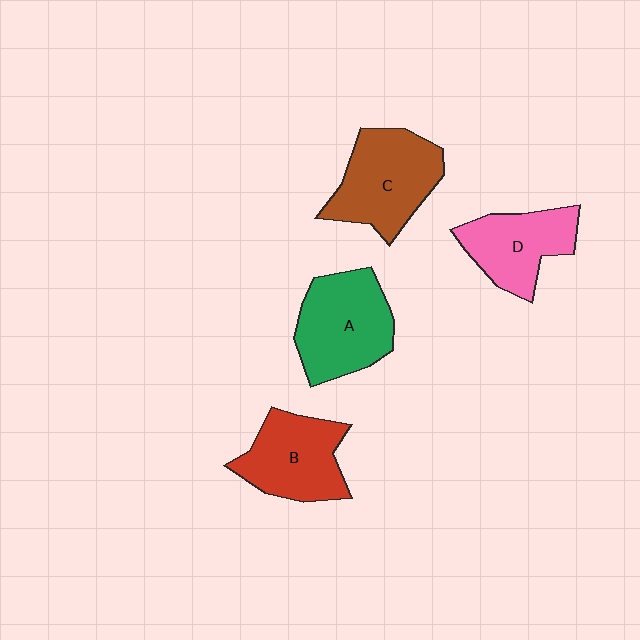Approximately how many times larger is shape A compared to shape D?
Approximately 1.2 times.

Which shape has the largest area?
Shape C (brown).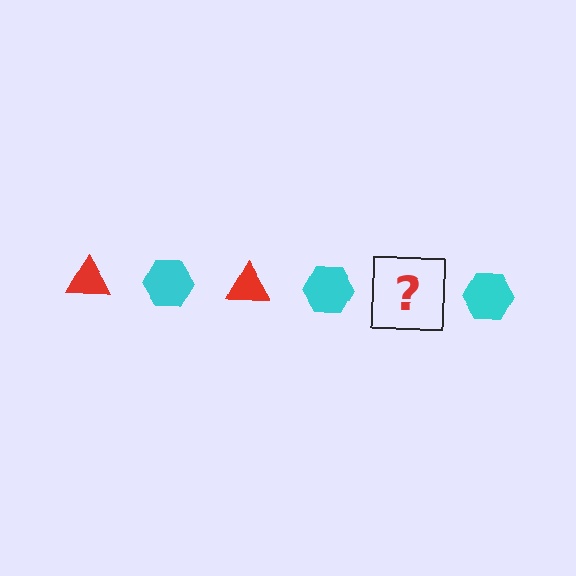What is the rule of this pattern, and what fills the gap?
The rule is that the pattern alternates between red triangle and cyan hexagon. The gap should be filled with a red triangle.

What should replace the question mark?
The question mark should be replaced with a red triangle.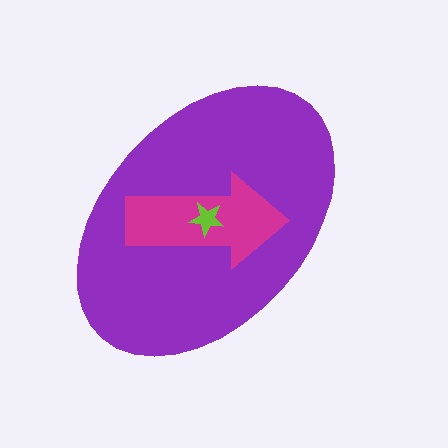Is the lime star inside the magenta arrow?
Yes.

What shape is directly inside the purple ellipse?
The magenta arrow.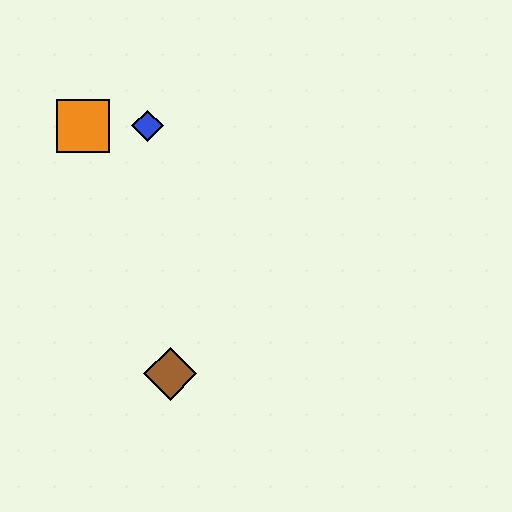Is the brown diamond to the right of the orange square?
Yes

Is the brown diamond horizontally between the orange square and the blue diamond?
No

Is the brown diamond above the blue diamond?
No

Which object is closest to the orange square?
The blue diamond is closest to the orange square.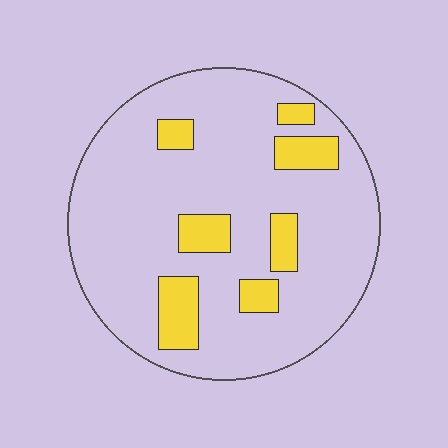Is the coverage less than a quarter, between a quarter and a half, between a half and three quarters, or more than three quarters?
Less than a quarter.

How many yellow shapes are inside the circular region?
7.